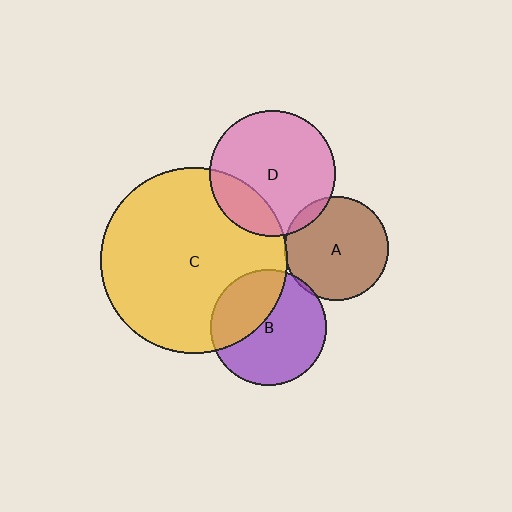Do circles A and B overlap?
Yes.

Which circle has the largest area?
Circle C (yellow).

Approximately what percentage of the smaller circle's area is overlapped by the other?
Approximately 5%.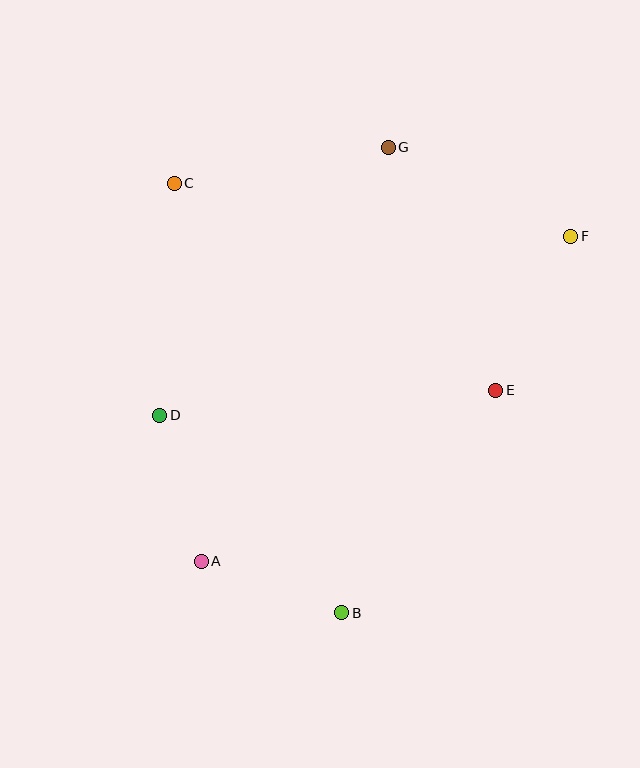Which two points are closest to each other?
Points A and B are closest to each other.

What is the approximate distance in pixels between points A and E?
The distance between A and E is approximately 341 pixels.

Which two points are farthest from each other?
Points A and F are farthest from each other.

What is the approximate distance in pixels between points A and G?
The distance between A and G is approximately 454 pixels.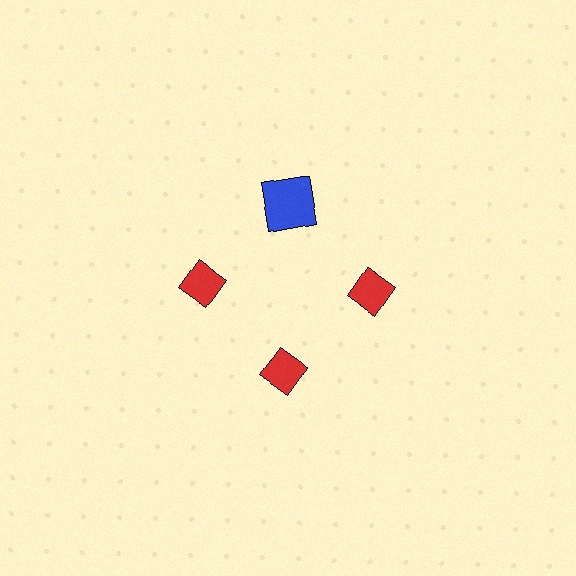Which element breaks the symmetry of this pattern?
The blue square at roughly the 12 o'clock position breaks the symmetry. All other shapes are red diamonds.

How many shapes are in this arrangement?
There are 4 shapes arranged in a ring pattern.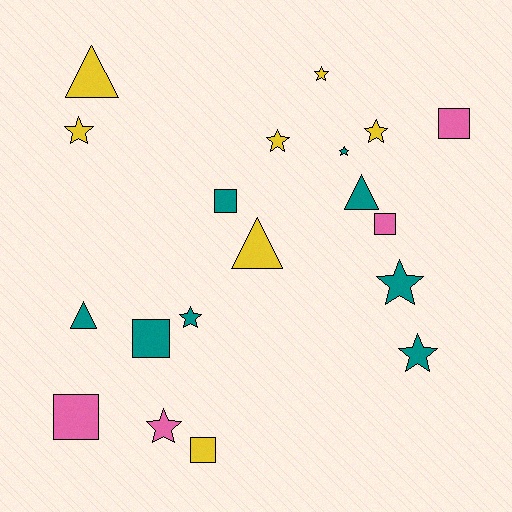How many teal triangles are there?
There are 2 teal triangles.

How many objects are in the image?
There are 19 objects.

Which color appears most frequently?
Teal, with 8 objects.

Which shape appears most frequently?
Star, with 9 objects.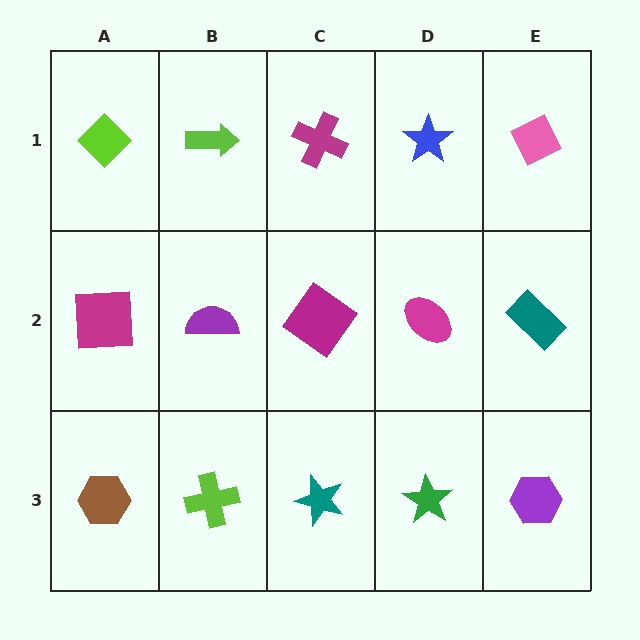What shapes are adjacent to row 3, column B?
A purple semicircle (row 2, column B), a brown hexagon (row 3, column A), a teal star (row 3, column C).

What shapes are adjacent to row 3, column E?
A teal rectangle (row 2, column E), a green star (row 3, column D).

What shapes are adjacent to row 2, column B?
A lime arrow (row 1, column B), a lime cross (row 3, column B), a magenta square (row 2, column A), a magenta diamond (row 2, column C).